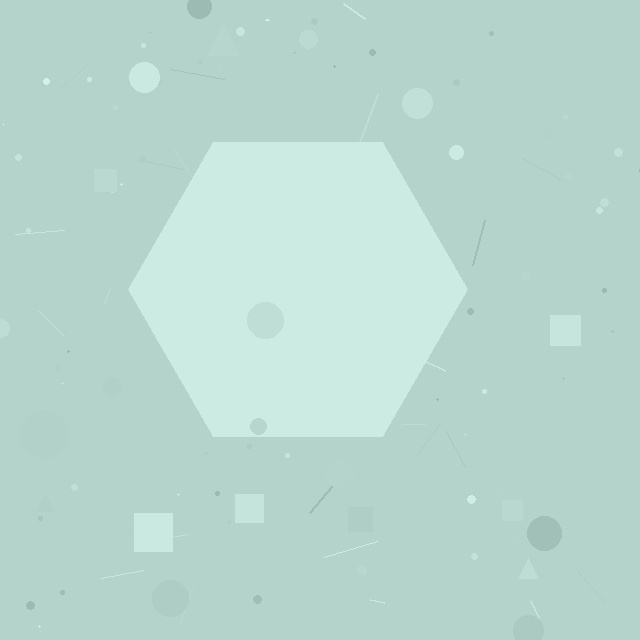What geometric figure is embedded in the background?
A hexagon is embedded in the background.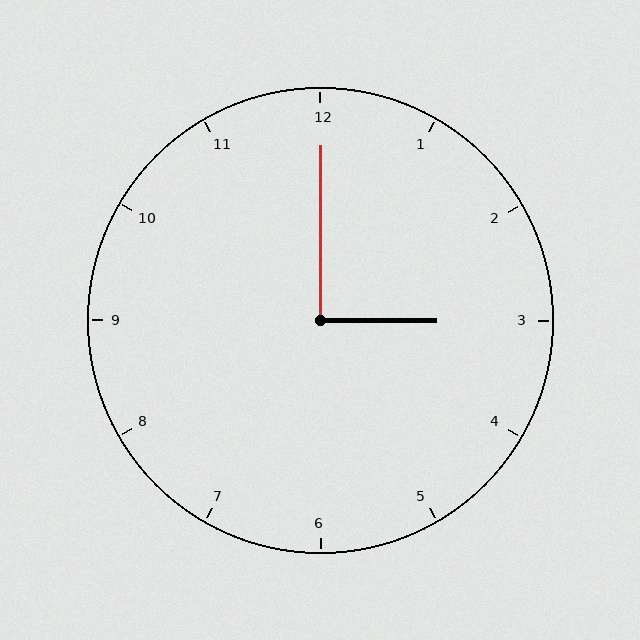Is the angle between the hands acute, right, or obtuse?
It is right.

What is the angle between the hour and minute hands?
Approximately 90 degrees.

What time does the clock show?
3:00.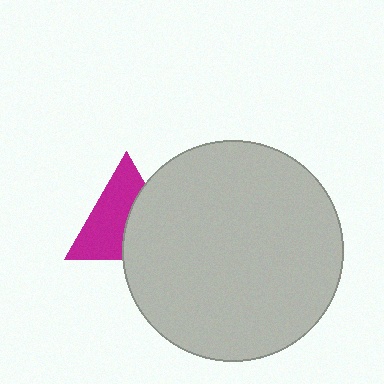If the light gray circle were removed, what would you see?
You would see the complete magenta triangle.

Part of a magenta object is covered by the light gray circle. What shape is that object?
It is a triangle.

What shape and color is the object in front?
The object in front is a light gray circle.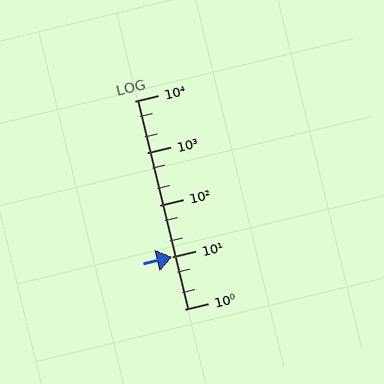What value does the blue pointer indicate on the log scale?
The pointer indicates approximately 10.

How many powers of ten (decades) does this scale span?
The scale spans 4 decades, from 1 to 10000.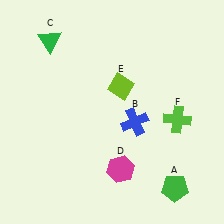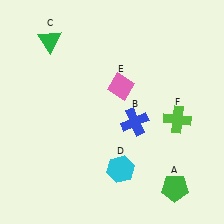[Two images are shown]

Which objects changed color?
D changed from magenta to cyan. E changed from lime to pink.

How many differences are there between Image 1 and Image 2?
There are 2 differences between the two images.